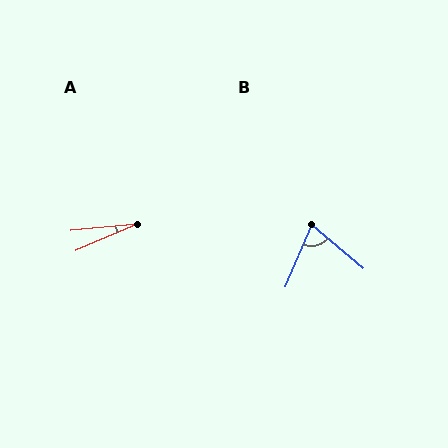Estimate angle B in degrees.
Approximately 73 degrees.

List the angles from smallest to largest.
A (18°), B (73°).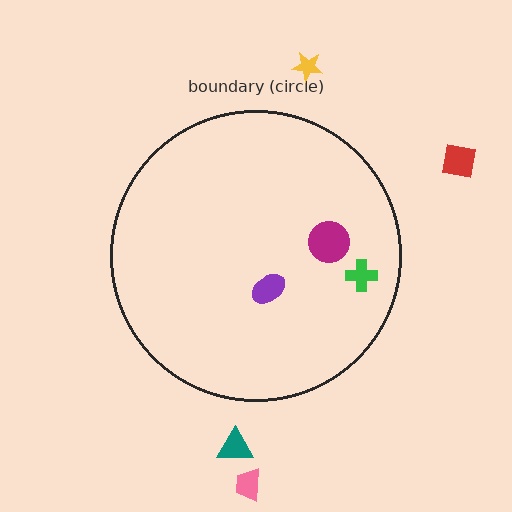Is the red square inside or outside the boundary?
Outside.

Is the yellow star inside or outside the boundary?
Outside.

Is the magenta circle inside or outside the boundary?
Inside.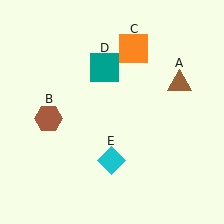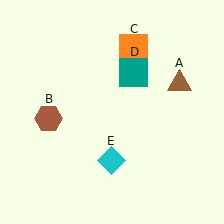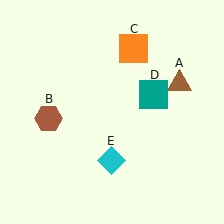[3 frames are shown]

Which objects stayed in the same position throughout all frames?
Brown triangle (object A) and brown hexagon (object B) and orange square (object C) and cyan diamond (object E) remained stationary.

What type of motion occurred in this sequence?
The teal square (object D) rotated clockwise around the center of the scene.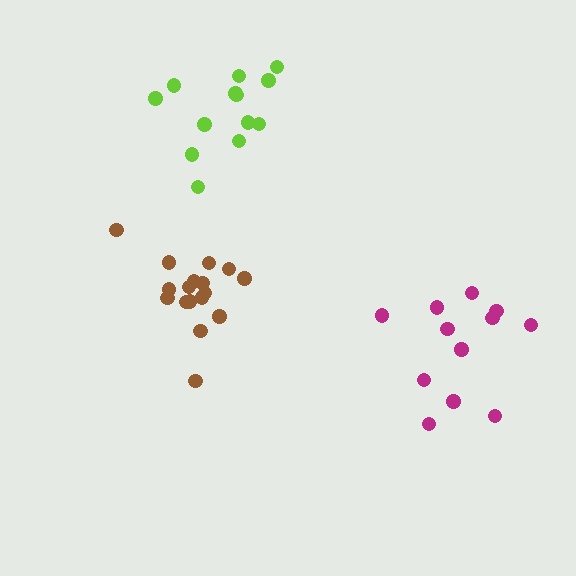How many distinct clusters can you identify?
There are 3 distinct clusters.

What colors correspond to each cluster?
The clusters are colored: magenta, lime, brown.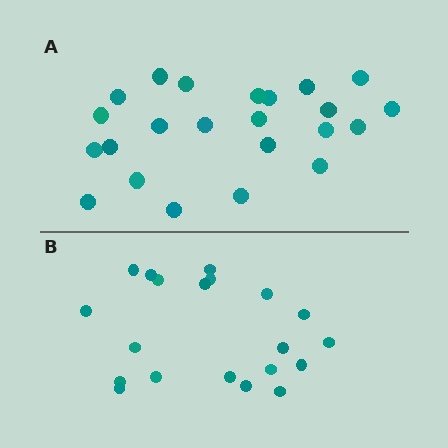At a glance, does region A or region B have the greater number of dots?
Region A (the top region) has more dots.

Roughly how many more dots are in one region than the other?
Region A has just a few more — roughly 2 or 3 more dots than region B.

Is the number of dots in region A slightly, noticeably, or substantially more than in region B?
Region A has only slightly more — the two regions are fairly close. The ratio is roughly 1.1 to 1.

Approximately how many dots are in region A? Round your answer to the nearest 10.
About 20 dots. (The exact count is 23, which rounds to 20.)